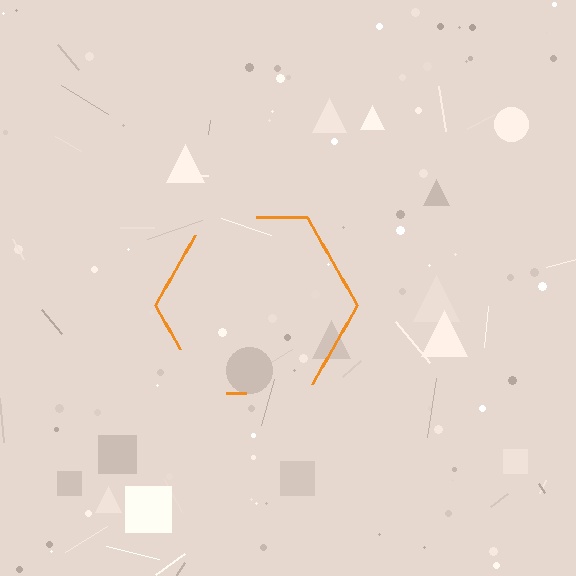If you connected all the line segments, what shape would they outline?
They would outline a hexagon.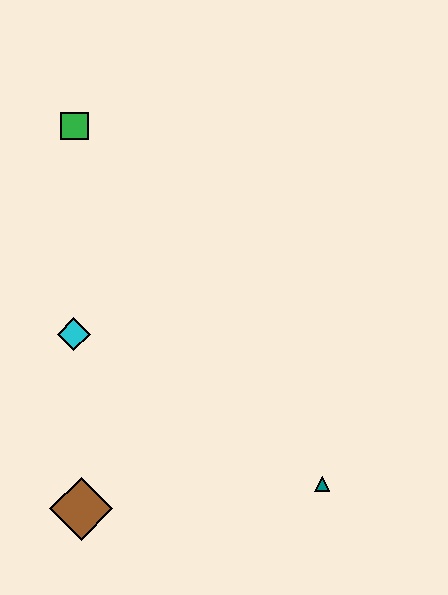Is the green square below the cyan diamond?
No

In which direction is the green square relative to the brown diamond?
The green square is above the brown diamond.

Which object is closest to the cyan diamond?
The brown diamond is closest to the cyan diamond.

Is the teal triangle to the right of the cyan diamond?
Yes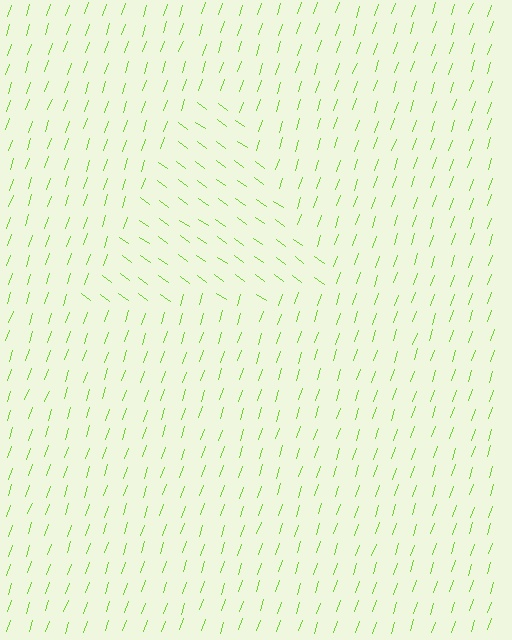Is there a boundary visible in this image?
Yes, there is a texture boundary formed by a change in line orientation.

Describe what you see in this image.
The image is filled with small lime line segments. A triangle region in the image has lines oriented differently from the surrounding lines, creating a visible texture boundary.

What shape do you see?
I see a triangle.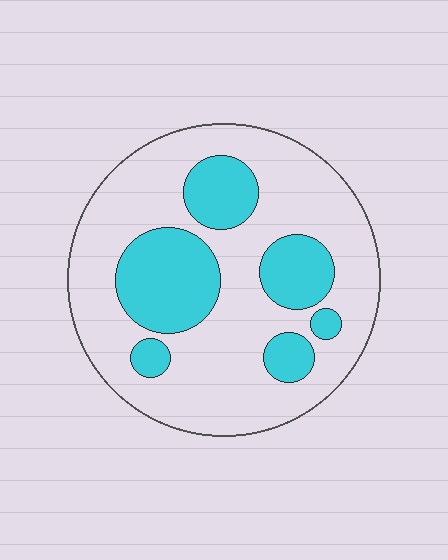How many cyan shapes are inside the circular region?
6.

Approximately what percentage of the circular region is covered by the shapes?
Approximately 30%.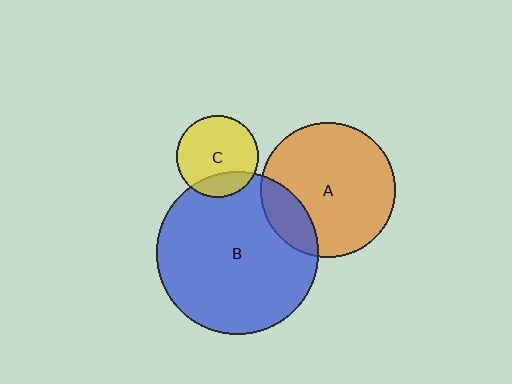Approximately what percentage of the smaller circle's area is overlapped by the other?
Approximately 20%.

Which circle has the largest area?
Circle B (blue).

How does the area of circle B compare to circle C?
Approximately 3.9 times.